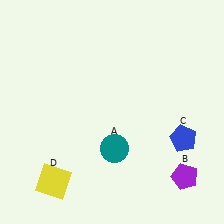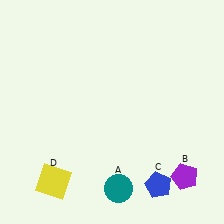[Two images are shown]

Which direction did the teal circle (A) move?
The teal circle (A) moved down.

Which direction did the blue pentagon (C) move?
The blue pentagon (C) moved down.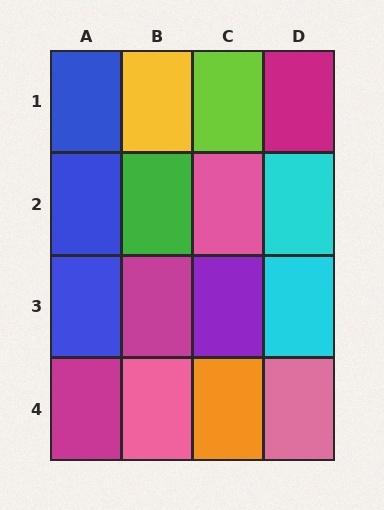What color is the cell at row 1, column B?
Yellow.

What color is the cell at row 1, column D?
Magenta.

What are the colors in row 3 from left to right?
Blue, magenta, purple, cyan.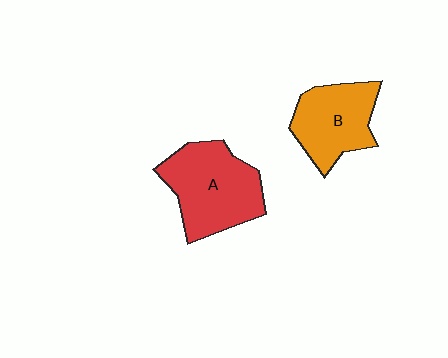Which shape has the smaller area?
Shape B (orange).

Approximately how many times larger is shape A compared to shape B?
Approximately 1.3 times.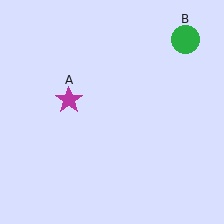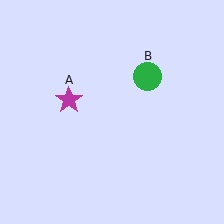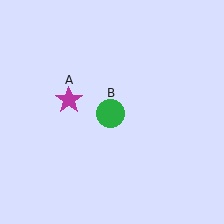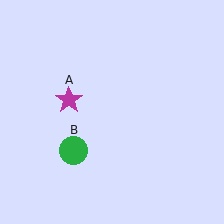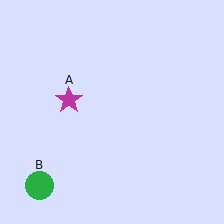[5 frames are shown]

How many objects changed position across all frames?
1 object changed position: green circle (object B).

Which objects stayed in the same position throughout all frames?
Magenta star (object A) remained stationary.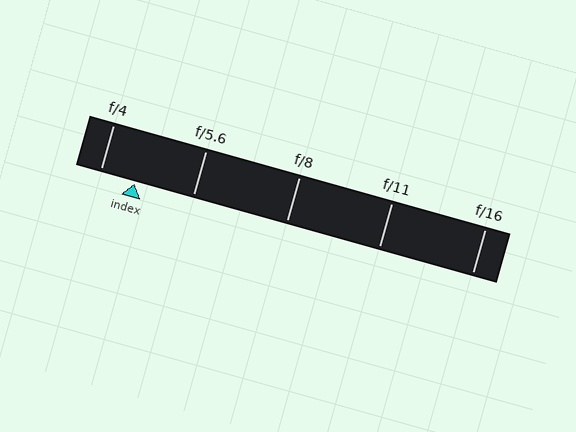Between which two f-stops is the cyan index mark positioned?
The index mark is between f/4 and f/5.6.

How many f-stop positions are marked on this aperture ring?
There are 5 f-stop positions marked.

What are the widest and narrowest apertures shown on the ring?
The widest aperture shown is f/4 and the narrowest is f/16.